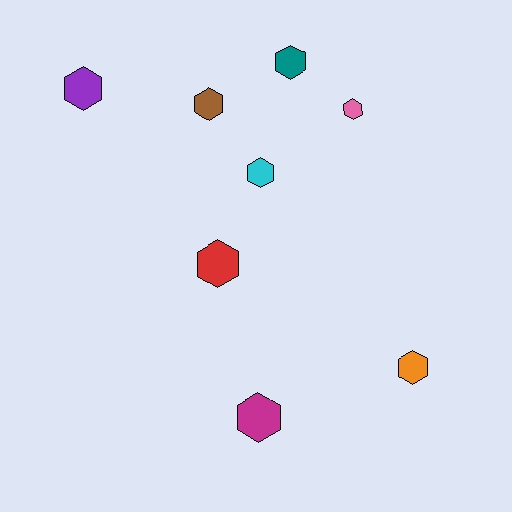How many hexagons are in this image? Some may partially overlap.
There are 8 hexagons.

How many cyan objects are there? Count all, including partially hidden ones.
There is 1 cyan object.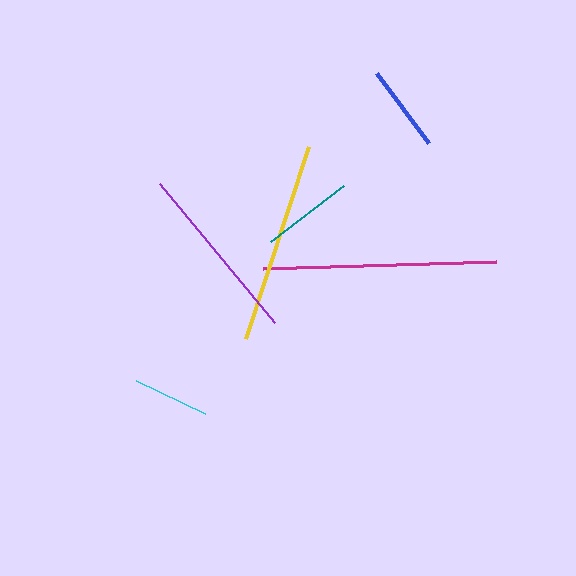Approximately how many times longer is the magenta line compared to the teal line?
The magenta line is approximately 2.5 times the length of the teal line.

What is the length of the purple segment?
The purple segment is approximately 180 pixels long.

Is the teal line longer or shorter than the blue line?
The teal line is longer than the blue line.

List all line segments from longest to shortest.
From longest to shortest: magenta, yellow, purple, teal, blue, cyan.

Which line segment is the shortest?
The cyan line is the shortest at approximately 76 pixels.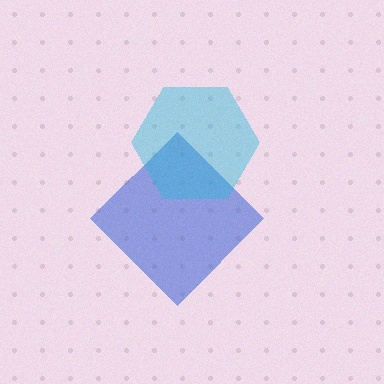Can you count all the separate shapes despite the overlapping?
Yes, there are 2 separate shapes.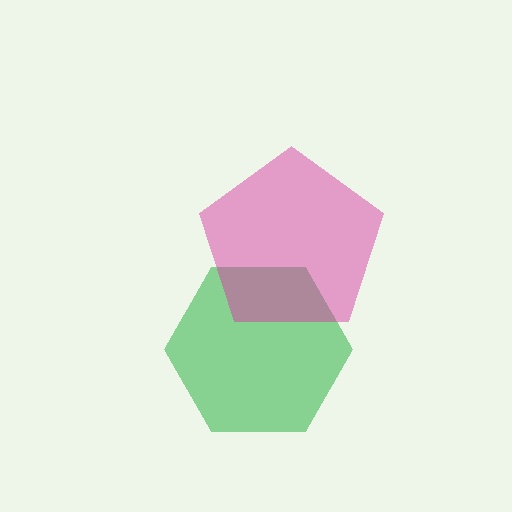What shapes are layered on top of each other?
The layered shapes are: a green hexagon, a magenta pentagon.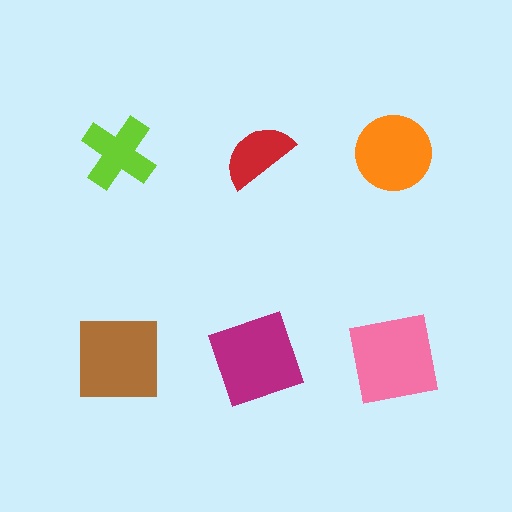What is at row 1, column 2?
A red semicircle.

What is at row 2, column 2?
A magenta square.